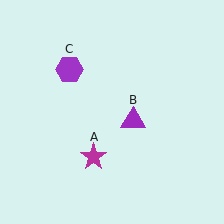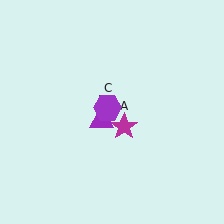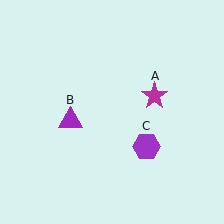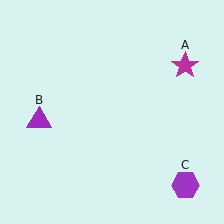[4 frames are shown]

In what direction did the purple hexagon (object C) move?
The purple hexagon (object C) moved down and to the right.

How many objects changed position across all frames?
3 objects changed position: magenta star (object A), purple triangle (object B), purple hexagon (object C).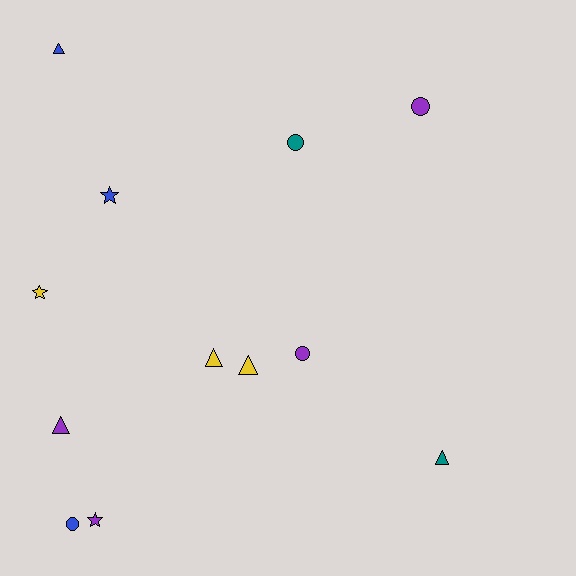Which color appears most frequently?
Purple, with 4 objects.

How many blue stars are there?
There is 1 blue star.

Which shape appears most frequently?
Triangle, with 5 objects.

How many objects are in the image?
There are 12 objects.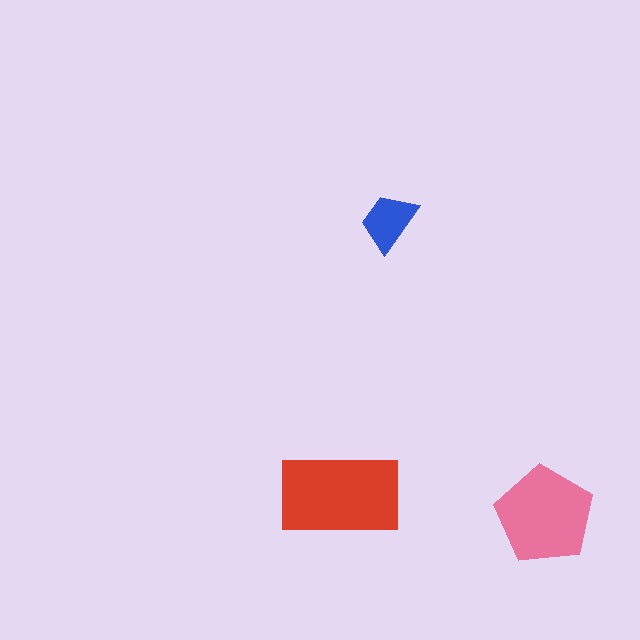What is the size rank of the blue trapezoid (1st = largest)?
3rd.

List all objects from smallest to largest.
The blue trapezoid, the pink pentagon, the red rectangle.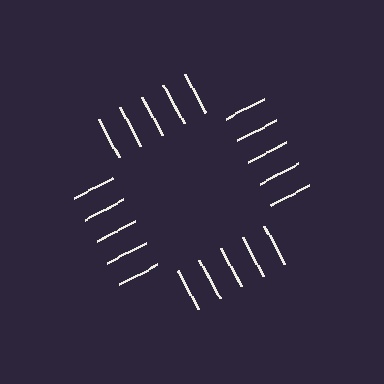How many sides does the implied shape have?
4 sides — the line-ends trace a square.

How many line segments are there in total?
20 — 5 along each of the 4 edges.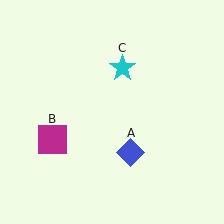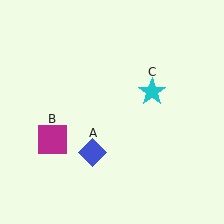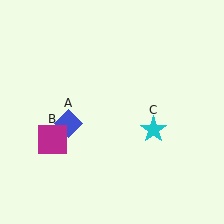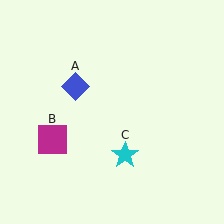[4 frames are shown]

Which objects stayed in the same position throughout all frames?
Magenta square (object B) remained stationary.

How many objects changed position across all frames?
2 objects changed position: blue diamond (object A), cyan star (object C).